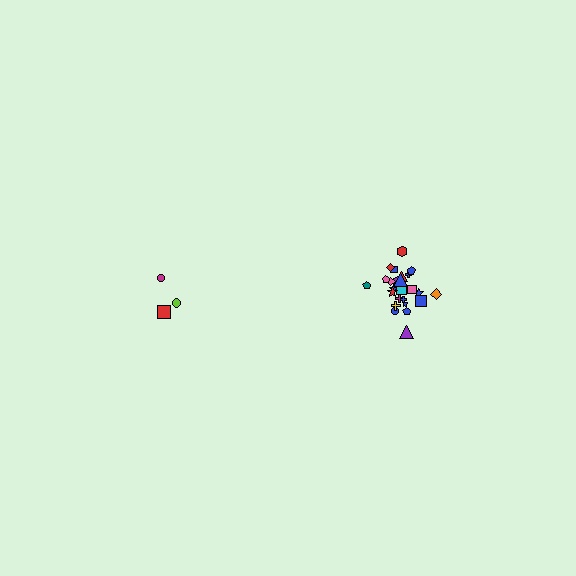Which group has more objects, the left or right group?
The right group.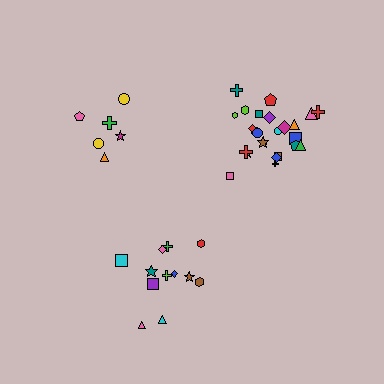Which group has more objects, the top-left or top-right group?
The top-right group.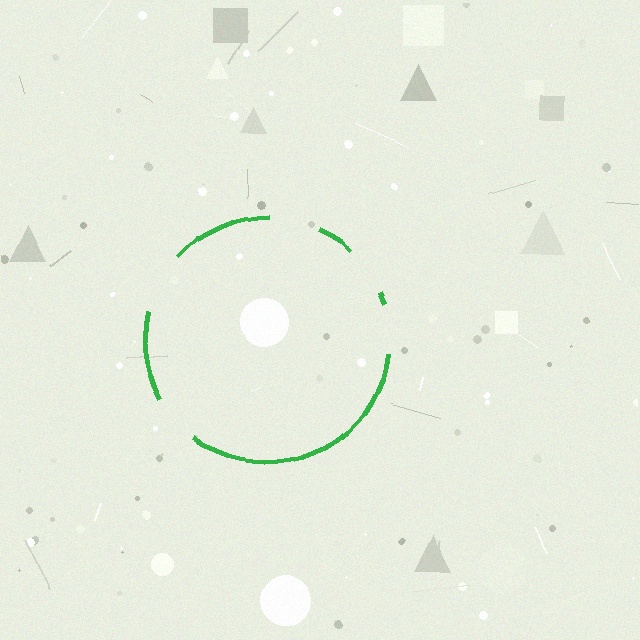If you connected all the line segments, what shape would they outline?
They would outline a circle.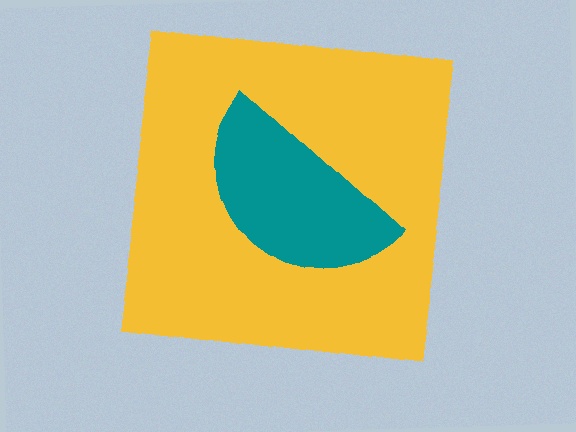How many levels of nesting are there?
2.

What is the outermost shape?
The yellow square.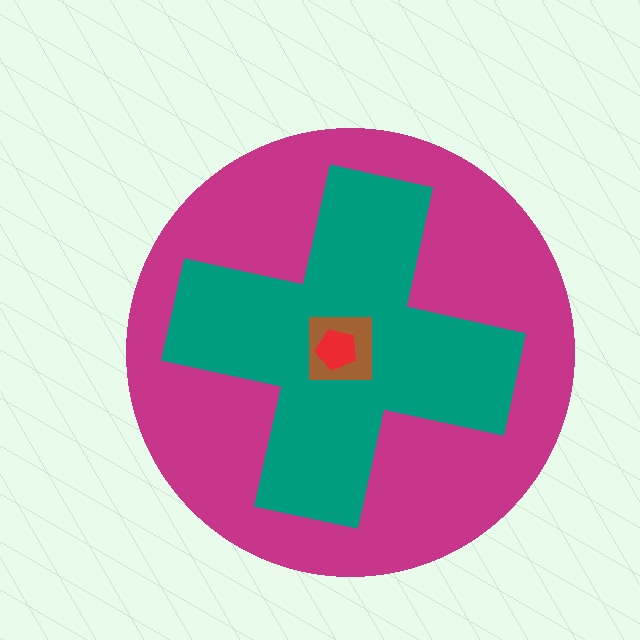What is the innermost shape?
The red pentagon.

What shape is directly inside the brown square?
The red pentagon.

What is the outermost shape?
The magenta circle.